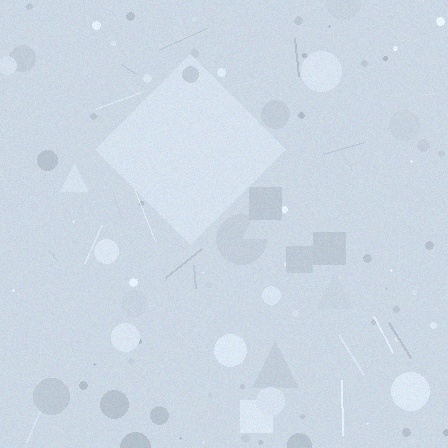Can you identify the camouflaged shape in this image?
The camouflaged shape is a diamond.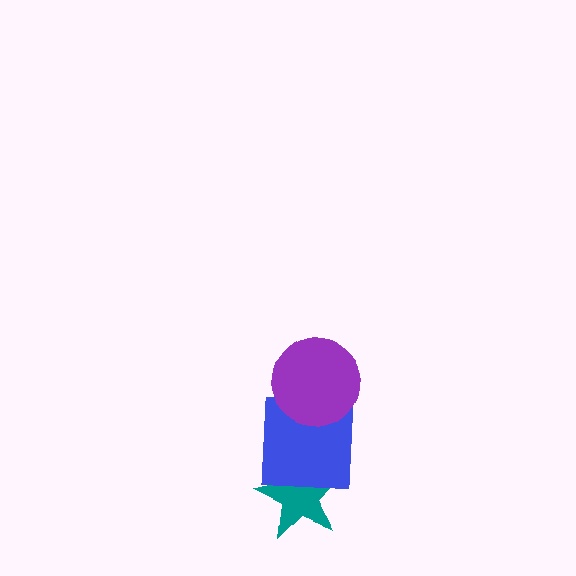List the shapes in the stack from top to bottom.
From top to bottom: the purple circle, the blue square, the teal star.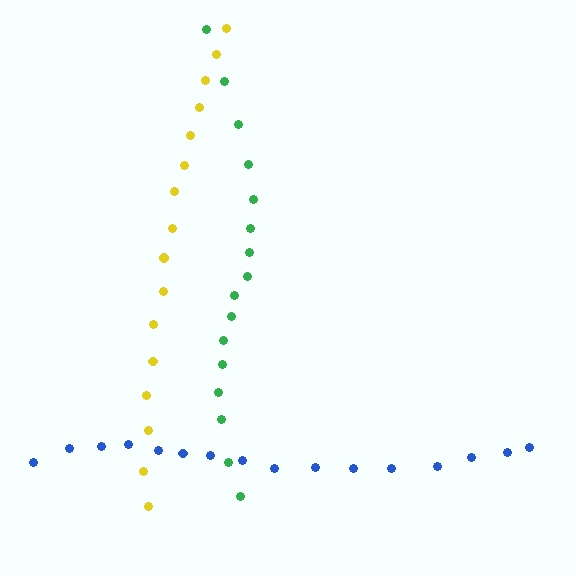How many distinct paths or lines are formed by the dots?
There are 3 distinct paths.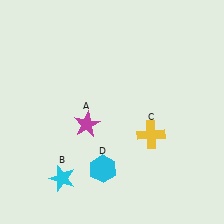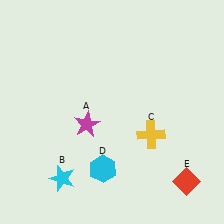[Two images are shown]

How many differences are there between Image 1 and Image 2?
There is 1 difference between the two images.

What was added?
A red diamond (E) was added in Image 2.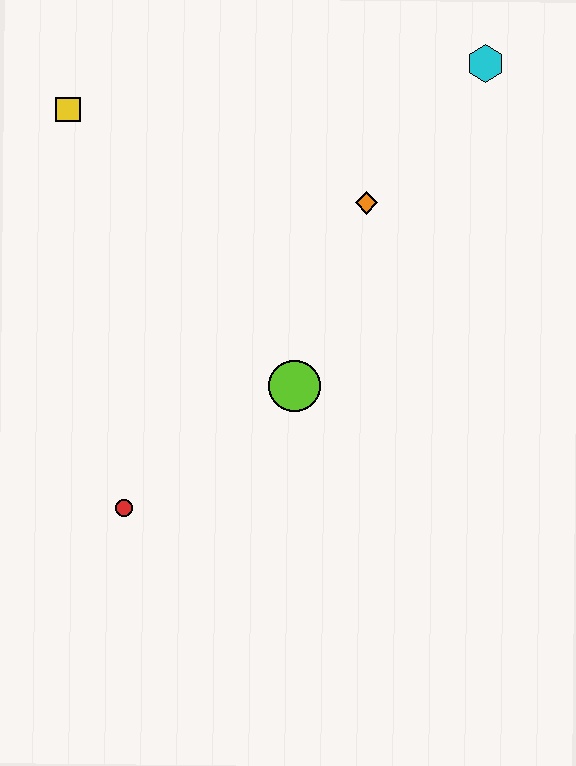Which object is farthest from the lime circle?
The cyan hexagon is farthest from the lime circle.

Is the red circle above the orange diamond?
No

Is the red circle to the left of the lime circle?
Yes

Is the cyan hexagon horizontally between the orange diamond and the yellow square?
No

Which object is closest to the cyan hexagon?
The orange diamond is closest to the cyan hexagon.